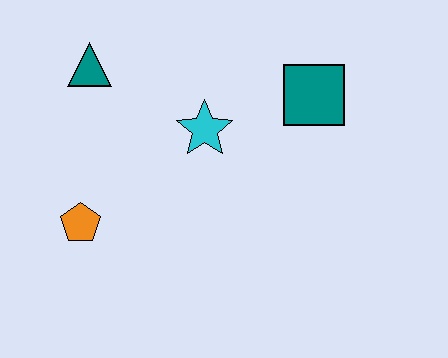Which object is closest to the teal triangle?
The cyan star is closest to the teal triangle.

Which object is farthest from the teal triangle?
The teal square is farthest from the teal triangle.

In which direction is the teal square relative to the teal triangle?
The teal square is to the right of the teal triangle.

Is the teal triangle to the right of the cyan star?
No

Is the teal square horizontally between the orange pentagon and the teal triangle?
No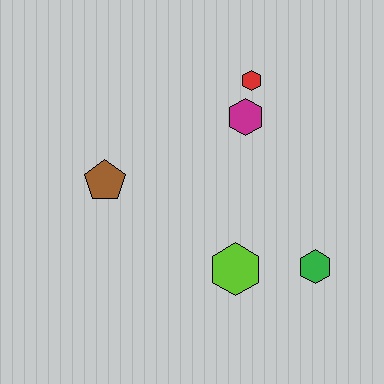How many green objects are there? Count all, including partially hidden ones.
There is 1 green object.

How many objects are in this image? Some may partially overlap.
There are 5 objects.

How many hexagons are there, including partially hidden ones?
There are 4 hexagons.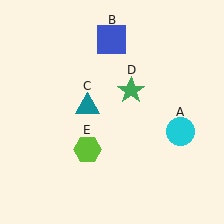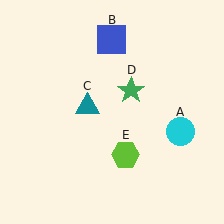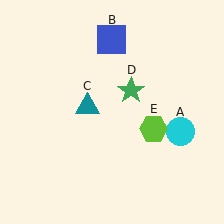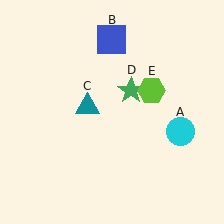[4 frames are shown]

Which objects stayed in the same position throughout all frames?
Cyan circle (object A) and blue square (object B) and teal triangle (object C) and green star (object D) remained stationary.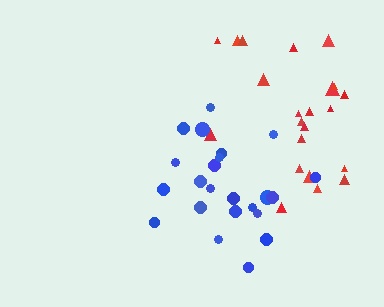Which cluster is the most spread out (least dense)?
Red.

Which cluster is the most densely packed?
Blue.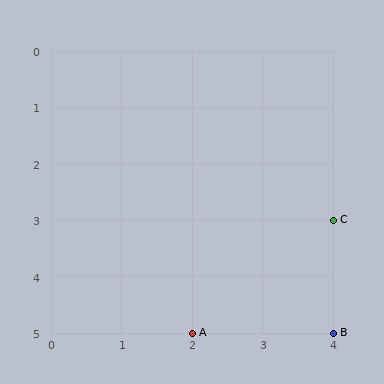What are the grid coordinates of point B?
Point B is at grid coordinates (4, 5).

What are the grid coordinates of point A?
Point A is at grid coordinates (2, 5).